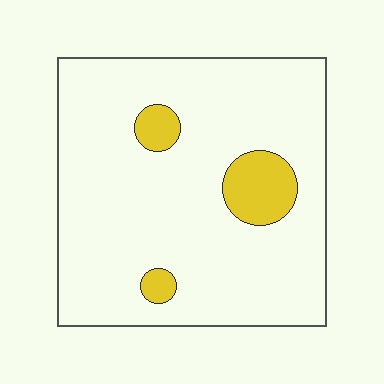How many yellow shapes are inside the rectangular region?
3.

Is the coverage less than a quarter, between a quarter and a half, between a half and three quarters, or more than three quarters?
Less than a quarter.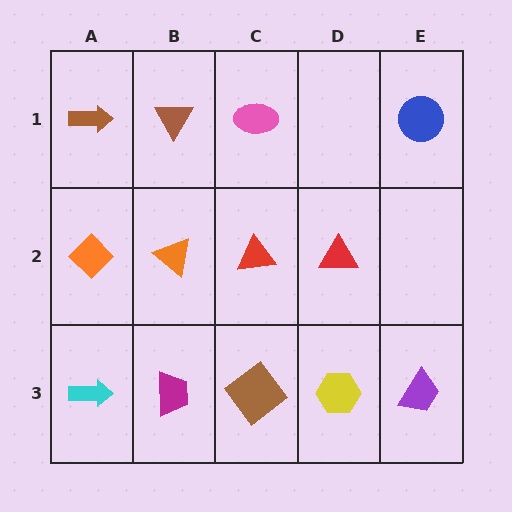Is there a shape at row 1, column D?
No, that cell is empty.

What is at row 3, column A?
A cyan arrow.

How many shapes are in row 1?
4 shapes.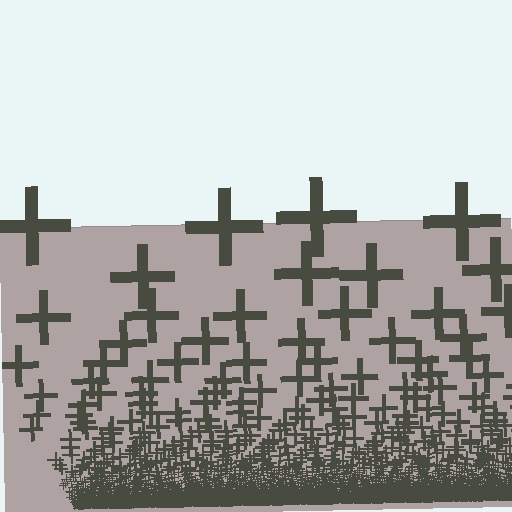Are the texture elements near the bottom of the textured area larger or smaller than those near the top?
Smaller. The gradient is inverted — elements near the bottom are smaller and denser.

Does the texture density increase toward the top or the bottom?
Density increases toward the bottom.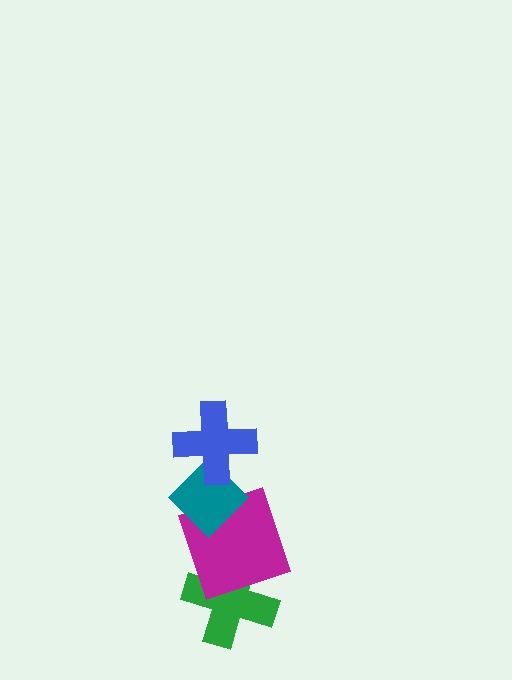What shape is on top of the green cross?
The magenta square is on top of the green cross.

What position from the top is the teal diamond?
The teal diamond is 2nd from the top.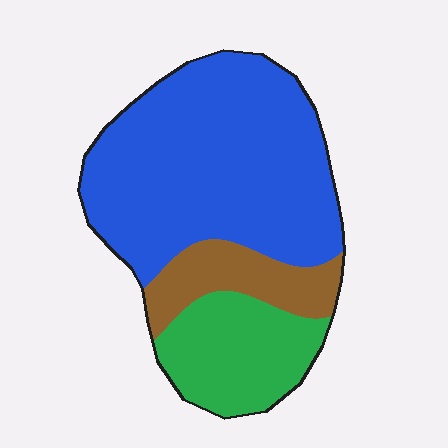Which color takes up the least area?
Brown, at roughly 15%.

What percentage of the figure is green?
Green takes up about one fifth (1/5) of the figure.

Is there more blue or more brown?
Blue.